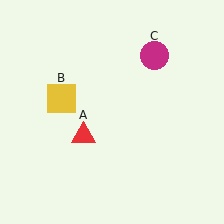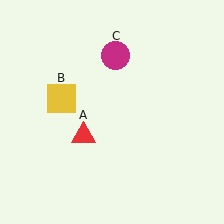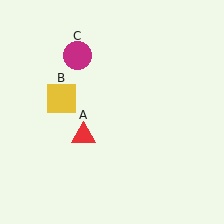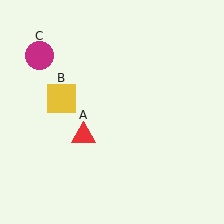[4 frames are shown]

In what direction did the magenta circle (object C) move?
The magenta circle (object C) moved left.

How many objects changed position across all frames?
1 object changed position: magenta circle (object C).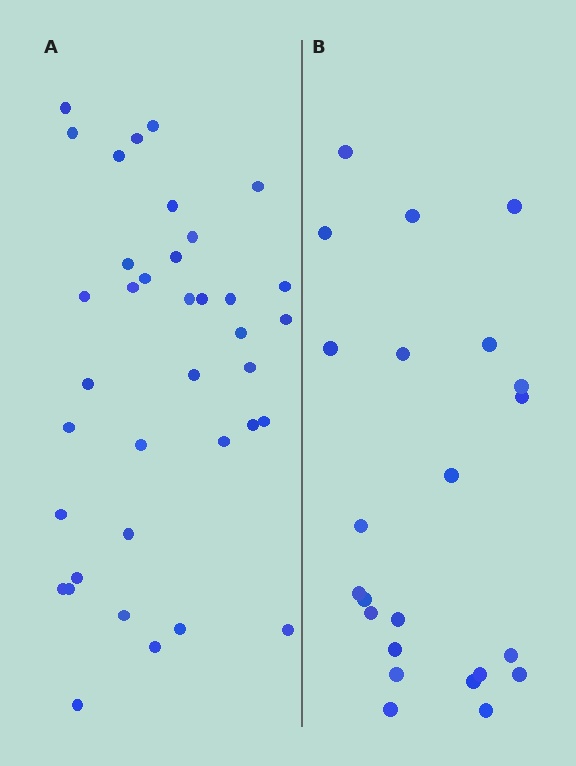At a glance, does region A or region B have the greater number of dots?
Region A (the left region) has more dots.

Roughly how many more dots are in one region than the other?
Region A has approximately 15 more dots than region B.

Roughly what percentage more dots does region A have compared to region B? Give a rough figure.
About 60% more.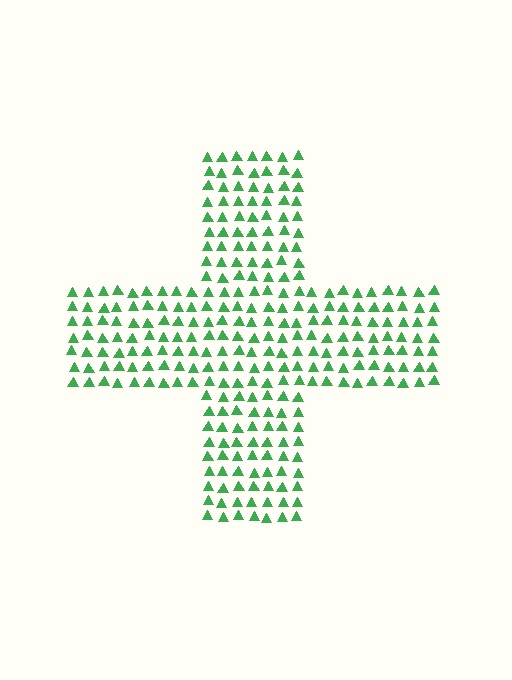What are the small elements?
The small elements are triangles.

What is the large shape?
The large shape is a cross.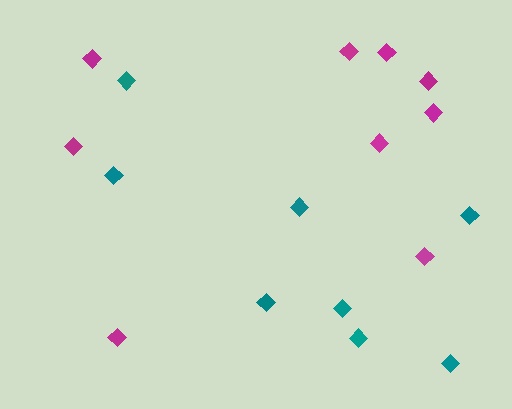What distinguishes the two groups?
There are 2 groups: one group of magenta diamonds (9) and one group of teal diamonds (8).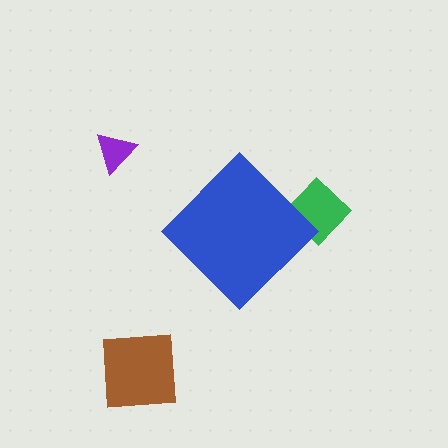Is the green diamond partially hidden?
Yes, the green diamond is partially hidden behind the blue diamond.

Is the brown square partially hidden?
No, the brown square is fully visible.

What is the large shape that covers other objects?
A blue diamond.